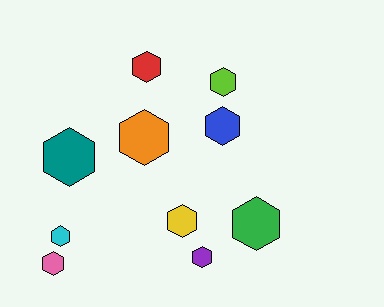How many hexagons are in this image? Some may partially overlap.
There are 10 hexagons.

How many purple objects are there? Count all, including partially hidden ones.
There is 1 purple object.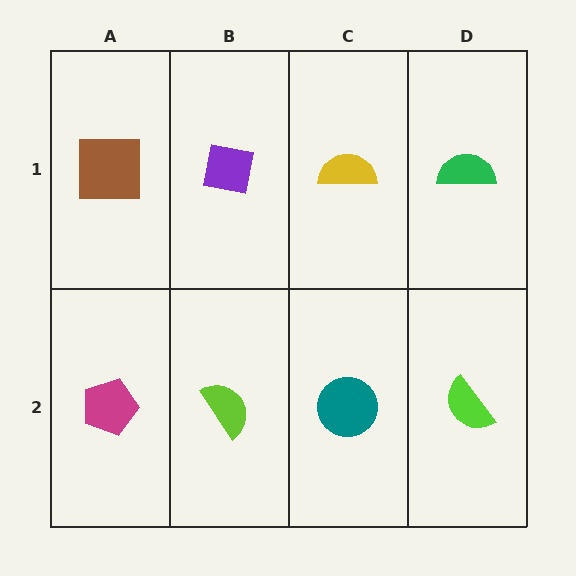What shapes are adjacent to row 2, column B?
A purple square (row 1, column B), a magenta pentagon (row 2, column A), a teal circle (row 2, column C).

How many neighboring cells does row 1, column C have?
3.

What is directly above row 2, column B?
A purple square.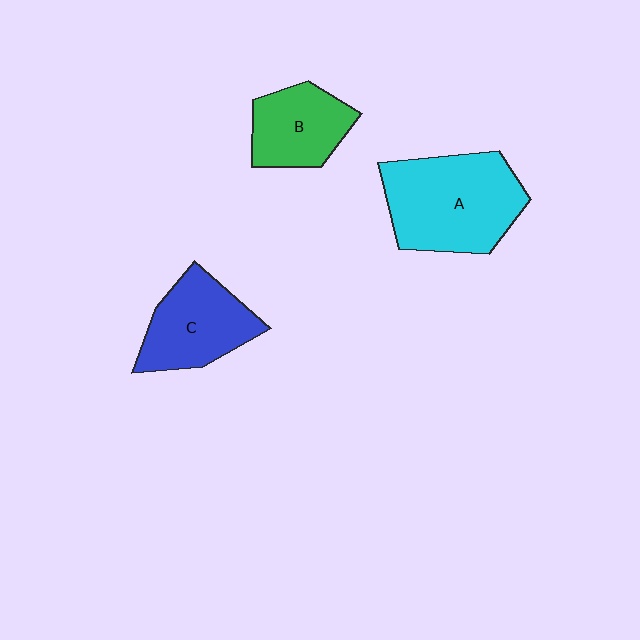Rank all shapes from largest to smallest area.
From largest to smallest: A (cyan), C (blue), B (green).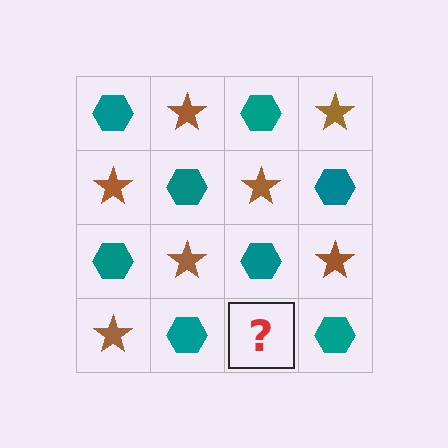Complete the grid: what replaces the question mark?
The question mark should be replaced with a brown star.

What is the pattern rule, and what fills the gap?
The rule is that it alternates teal hexagon and brown star in a checkerboard pattern. The gap should be filled with a brown star.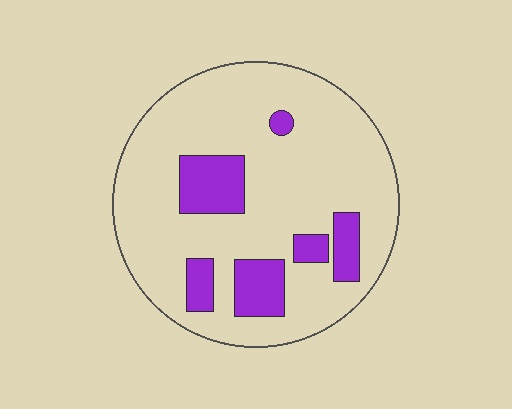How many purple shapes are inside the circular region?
6.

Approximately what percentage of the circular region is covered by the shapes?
Approximately 20%.